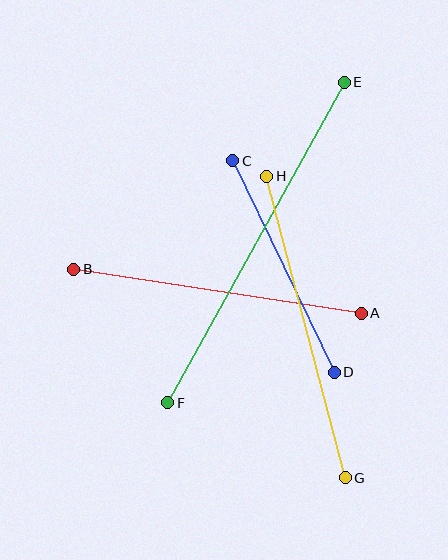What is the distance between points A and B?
The distance is approximately 291 pixels.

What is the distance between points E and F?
The distance is approximately 366 pixels.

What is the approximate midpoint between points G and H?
The midpoint is at approximately (306, 327) pixels.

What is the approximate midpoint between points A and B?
The midpoint is at approximately (217, 291) pixels.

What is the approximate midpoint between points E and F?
The midpoint is at approximately (256, 243) pixels.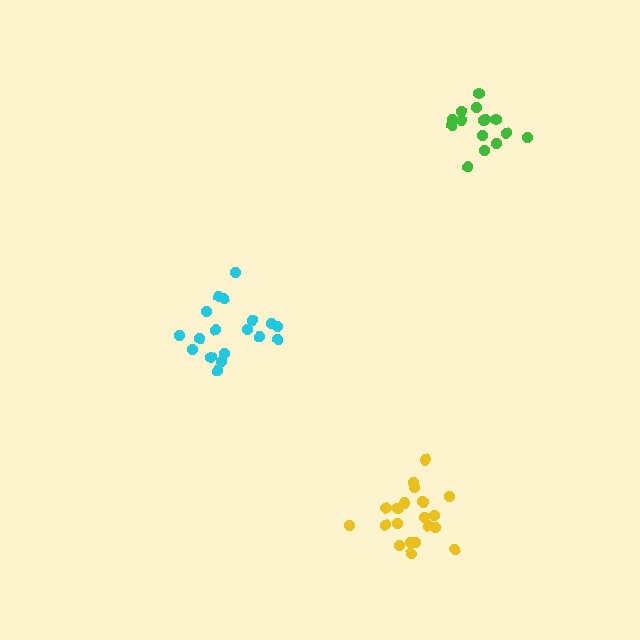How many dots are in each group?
Group 1: 15 dots, Group 2: 21 dots, Group 3: 18 dots (54 total).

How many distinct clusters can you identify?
There are 3 distinct clusters.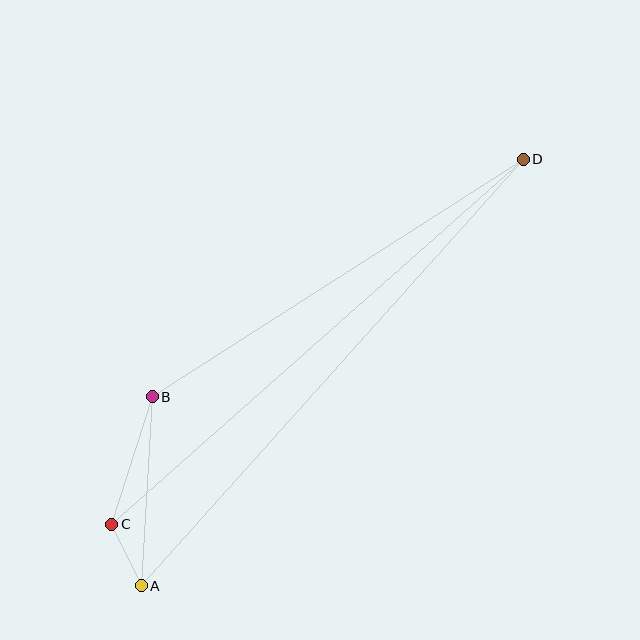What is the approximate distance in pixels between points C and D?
The distance between C and D is approximately 550 pixels.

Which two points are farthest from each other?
Points A and D are farthest from each other.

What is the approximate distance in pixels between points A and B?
The distance between A and B is approximately 189 pixels.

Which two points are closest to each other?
Points A and C are closest to each other.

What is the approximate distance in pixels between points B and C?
The distance between B and C is approximately 134 pixels.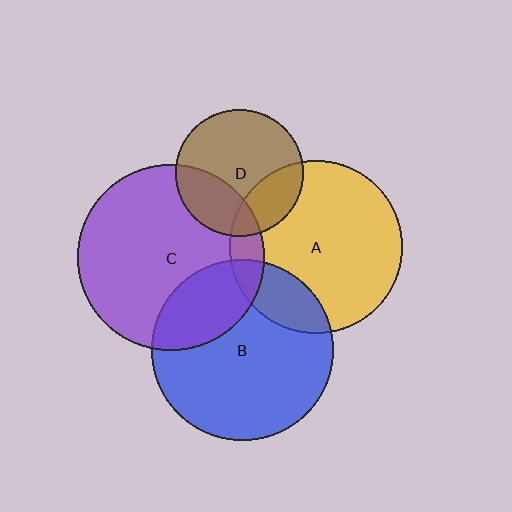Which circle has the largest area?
Circle C (purple).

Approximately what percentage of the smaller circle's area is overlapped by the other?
Approximately 25%.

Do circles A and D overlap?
Yes.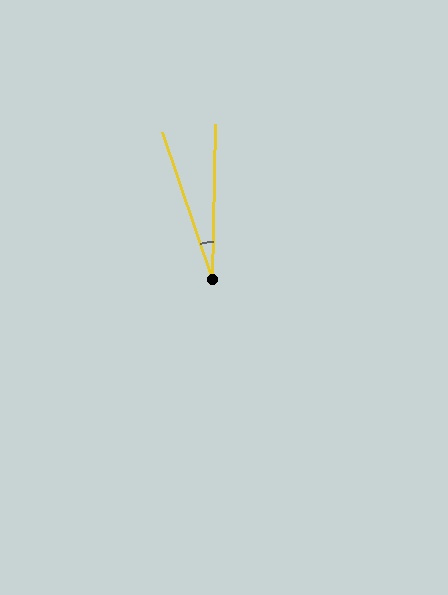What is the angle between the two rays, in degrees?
Approximately 20 degrees.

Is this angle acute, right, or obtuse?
It is acute.